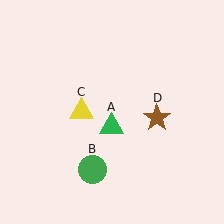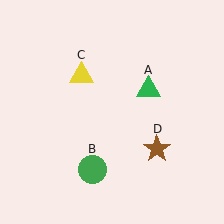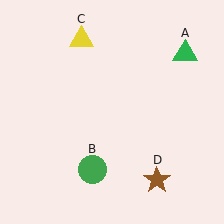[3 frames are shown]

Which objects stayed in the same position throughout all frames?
Green circle (object B) remained stationary.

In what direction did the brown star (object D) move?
The brown star (object D) moved down.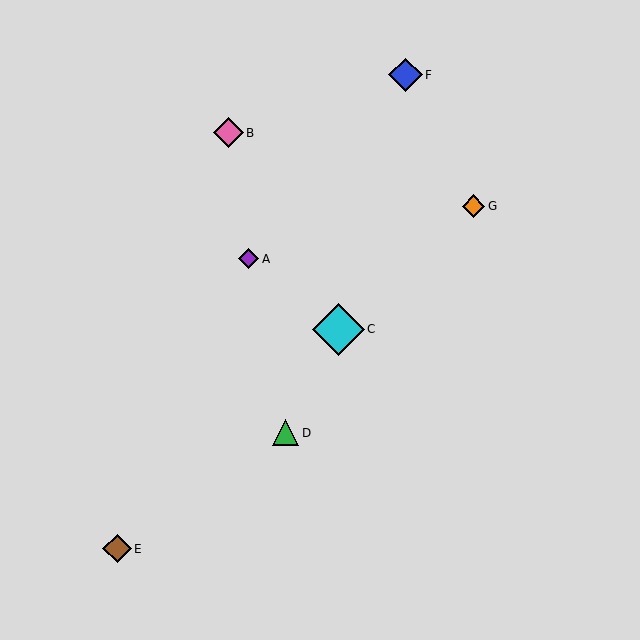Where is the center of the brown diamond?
The center of the brown diamond is at (117, 549).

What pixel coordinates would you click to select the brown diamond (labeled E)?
Click at (117, 549) to select the brown diamond E.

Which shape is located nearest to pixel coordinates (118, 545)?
The brown diamond (labeled E) at (117, 549) is nearest to that location.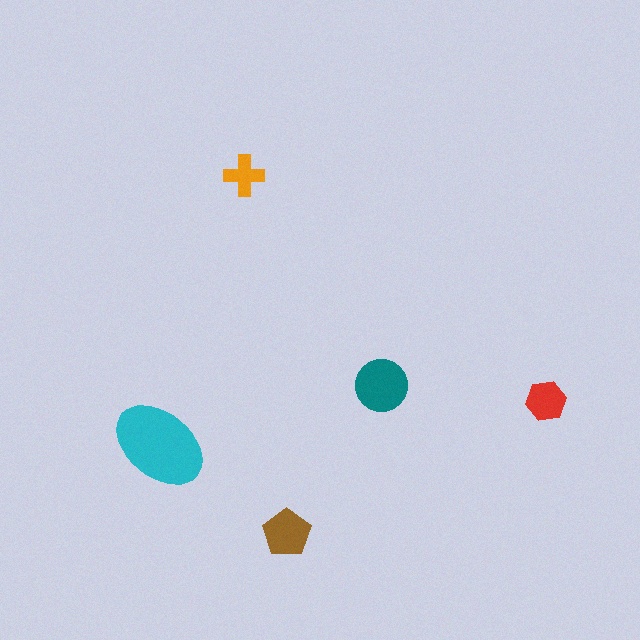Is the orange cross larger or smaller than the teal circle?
Smaller.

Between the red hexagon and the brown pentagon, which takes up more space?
The brown pentagon.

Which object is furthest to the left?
The cyan ellipse is leftmost.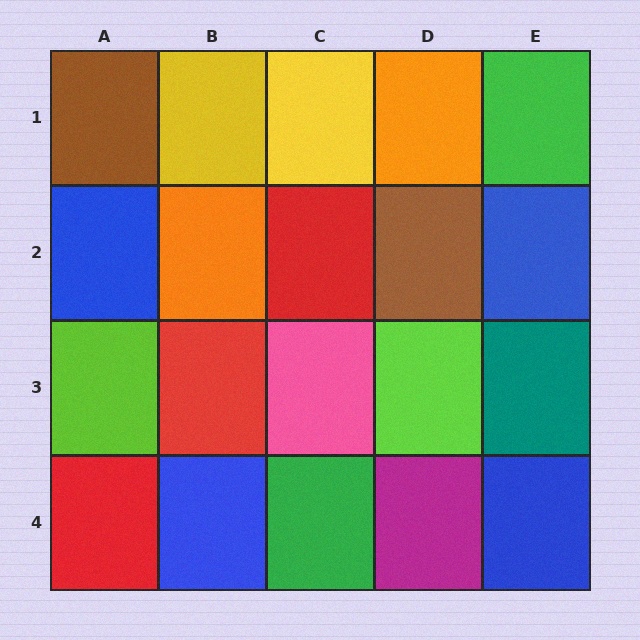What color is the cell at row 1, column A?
Brown.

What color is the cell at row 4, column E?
Blue.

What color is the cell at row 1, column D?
Orange.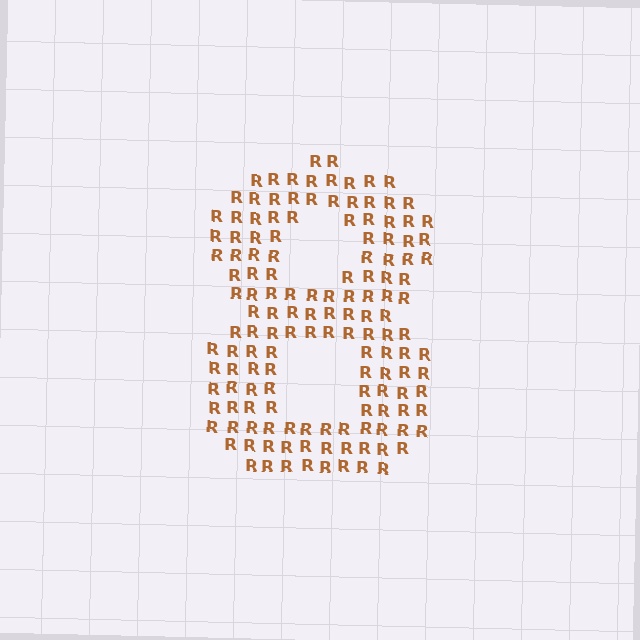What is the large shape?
The large shape is the digit 8.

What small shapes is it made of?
It is made of small letter R's.